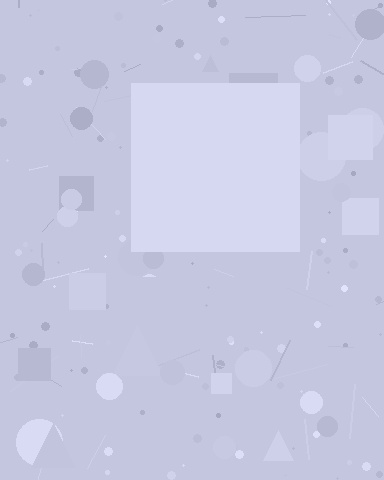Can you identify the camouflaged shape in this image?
The camouflaged shape is a square.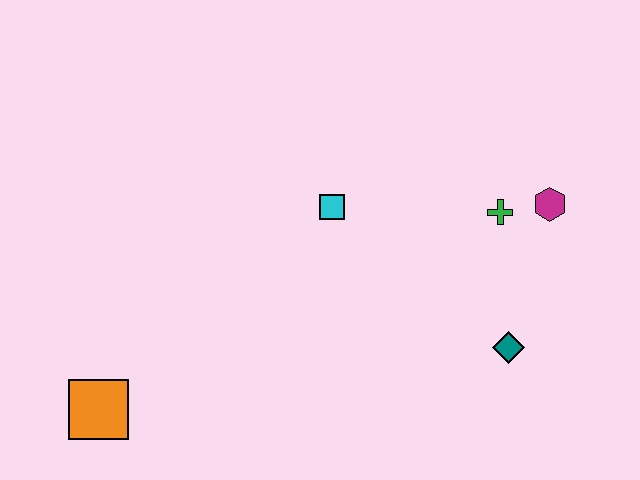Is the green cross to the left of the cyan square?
No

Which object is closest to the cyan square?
The green cross is closest to the cyan square.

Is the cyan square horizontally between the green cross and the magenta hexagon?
No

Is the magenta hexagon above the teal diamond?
Yes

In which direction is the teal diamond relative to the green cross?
The teal diamond is below the green cross.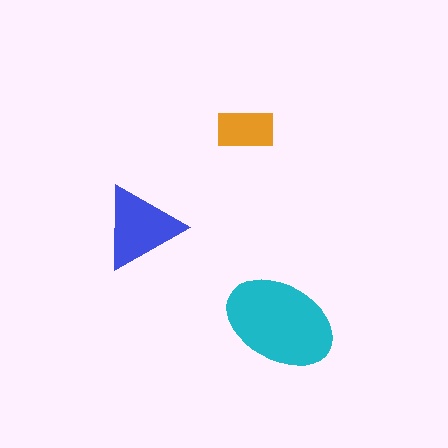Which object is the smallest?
The orange rectangle.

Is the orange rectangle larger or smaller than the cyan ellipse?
Smaller.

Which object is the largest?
The cyan ellipse.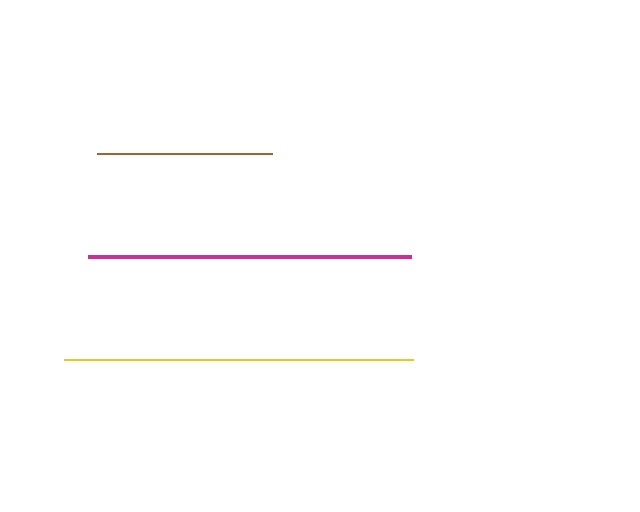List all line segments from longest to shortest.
From longest to shortest: yellow, magenta, brown.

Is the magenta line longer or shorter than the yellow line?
The yellow line is longer than the magenta line.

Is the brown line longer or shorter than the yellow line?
The yellow line is longer than the brown line.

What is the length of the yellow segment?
The yellow segment is approximately 349 pixels long.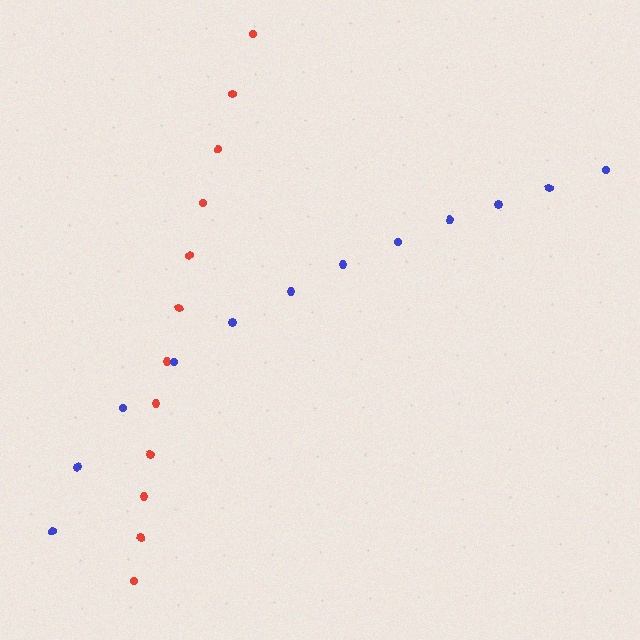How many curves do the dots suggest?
There are 2 distinct paths.